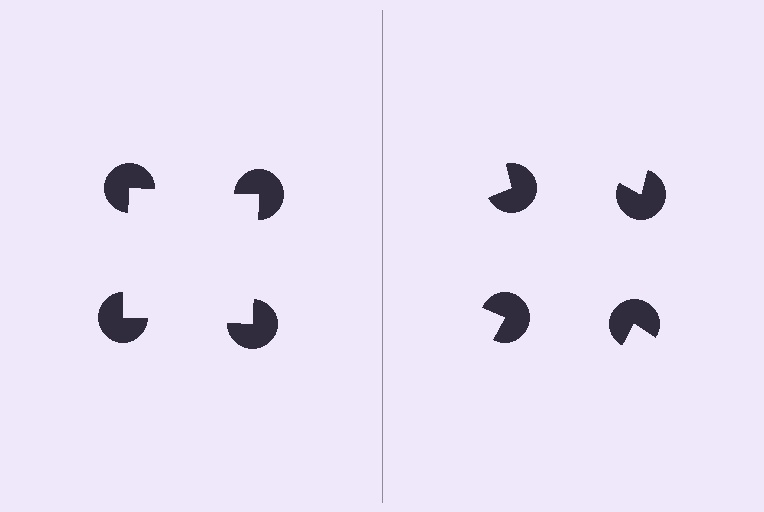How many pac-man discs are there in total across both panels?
8 — 4 on each side.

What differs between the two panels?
The pac-man discs are positioned identically on both sides; only the wedge orientations differ. On the left they align to a square; on the right they are misaligned.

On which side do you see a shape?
An illusory square appears on the left side. On the right side the wedge cuts are rotated, so no coherent shape forms.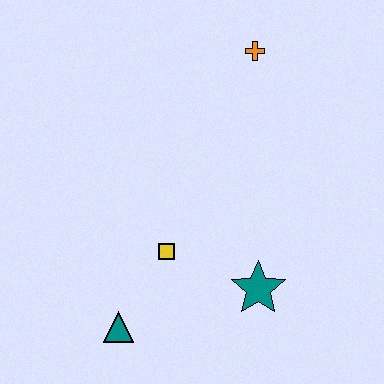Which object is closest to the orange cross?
The yellow square is closest to the orange cross.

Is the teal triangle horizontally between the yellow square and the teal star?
No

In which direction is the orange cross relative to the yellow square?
The orange cross is above the yellow square.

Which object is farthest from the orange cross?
The teal triangle is farthest from the orange cross.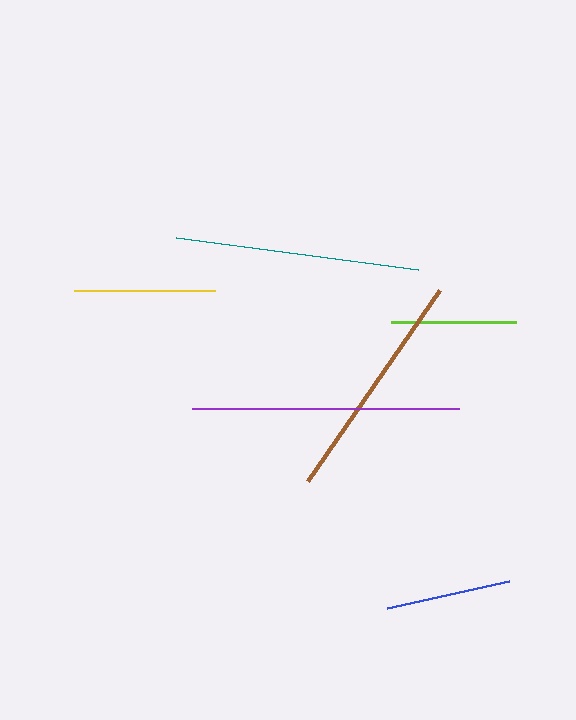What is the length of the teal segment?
The teal segment is approximately 244 pixels long.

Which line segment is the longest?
The purple line is the longest at approximately 266 pixels.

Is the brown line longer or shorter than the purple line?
The purple line is longer than the brown line.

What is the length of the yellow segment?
The yellow segment is approximately 141 pixels long.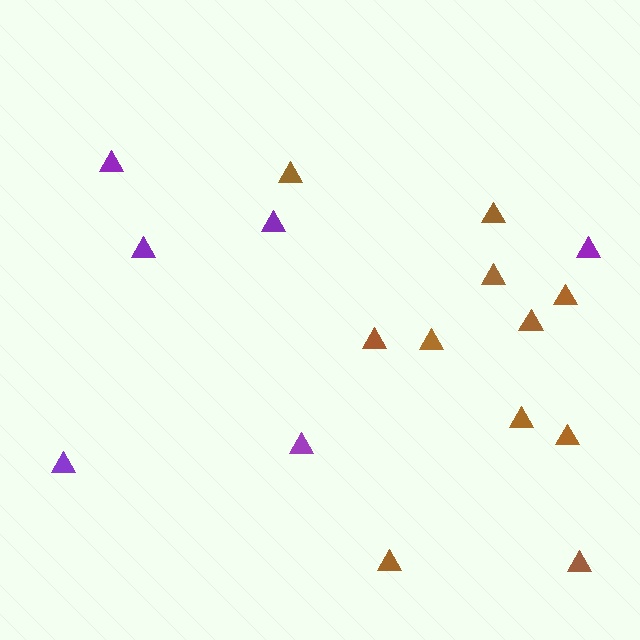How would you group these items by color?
There are 2 groups: one group of brown triangles (11) and one group of purple triangles (6).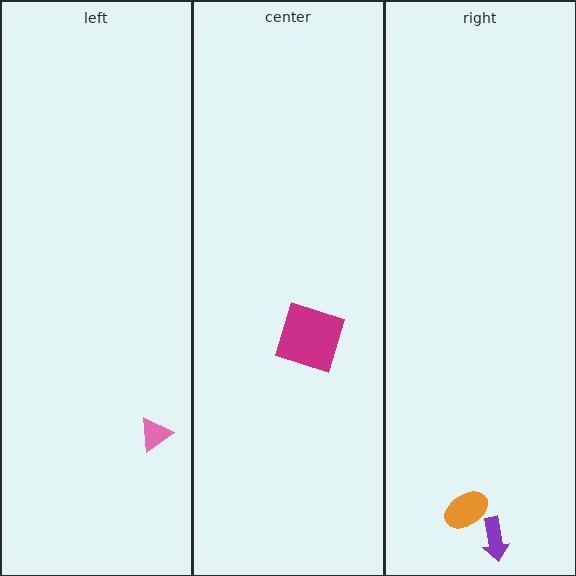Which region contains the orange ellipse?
The right region.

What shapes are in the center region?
The magenta square.